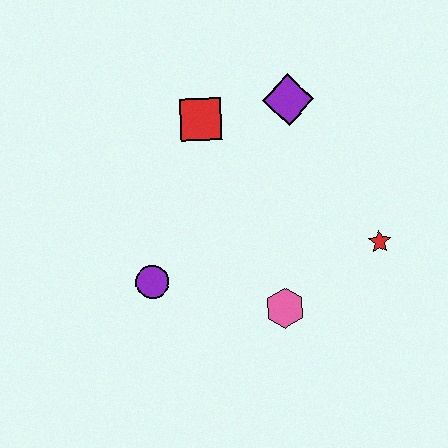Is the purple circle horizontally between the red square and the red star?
No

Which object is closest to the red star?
The pink hexagon is closest to the red star.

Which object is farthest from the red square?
The red star is farthest from the red square.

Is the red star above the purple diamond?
No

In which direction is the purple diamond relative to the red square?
The purple diamond is to the right of the red square.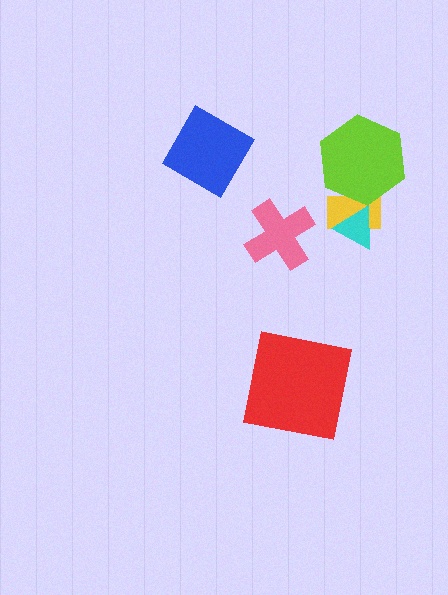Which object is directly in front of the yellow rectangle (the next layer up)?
The lime hexagon is directly in front of the yellow rectangle.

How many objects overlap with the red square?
0 objects overlap with the red square.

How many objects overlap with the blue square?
0 objects overlap with the blue square.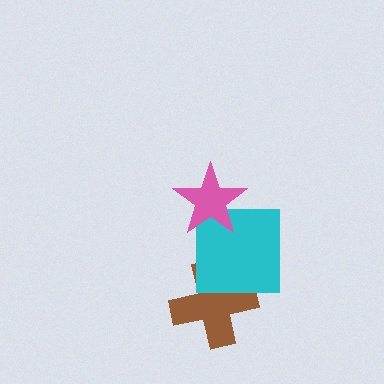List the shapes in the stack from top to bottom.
From top to bottom: the pink star, the cyan square, the brown cross.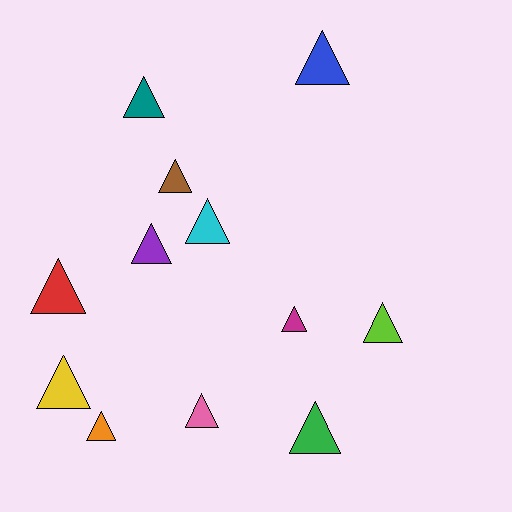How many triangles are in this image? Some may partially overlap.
There are 12 triangles.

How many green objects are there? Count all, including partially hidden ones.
There is 1 green object.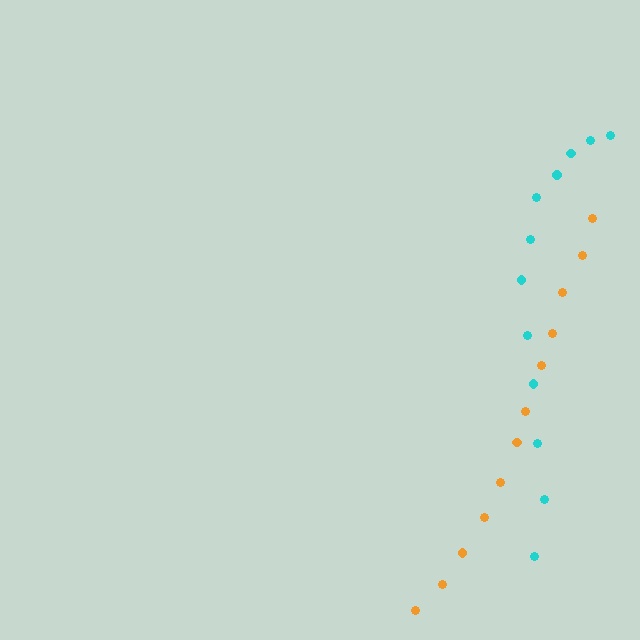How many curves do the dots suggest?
There are 2 distinct paths.